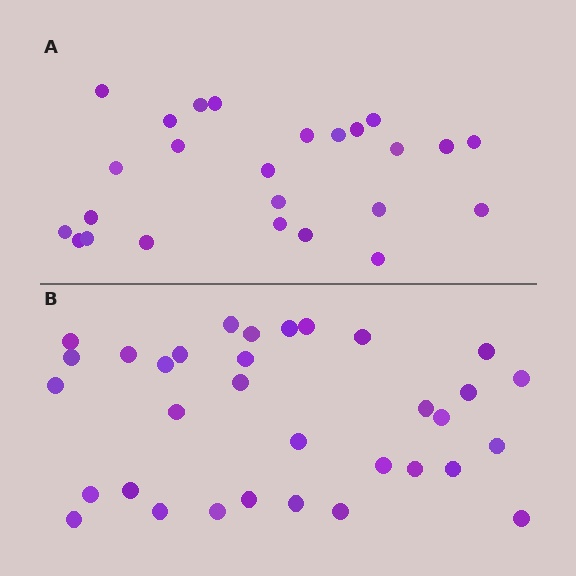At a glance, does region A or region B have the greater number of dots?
Region B (the bottom region) has more dots.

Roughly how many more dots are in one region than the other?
Region B has roughly 8 or so more dots than region A.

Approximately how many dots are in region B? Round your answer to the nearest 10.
About 30 dots. (The exact count is 33, which rounds to 30.)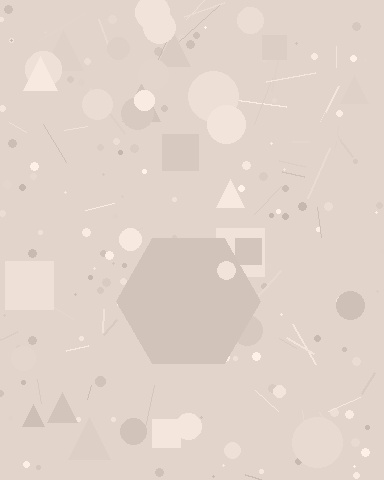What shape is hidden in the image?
A hexagon is hidden in the image.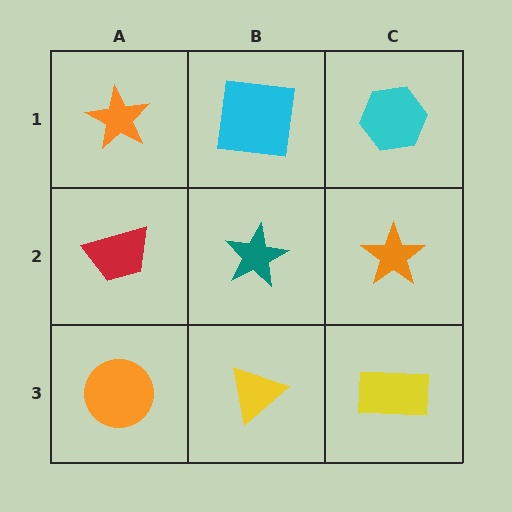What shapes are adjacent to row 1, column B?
A teal star (row 2, column B), an orange star (row 1, column A), a cyan hexagon (row 1, column C).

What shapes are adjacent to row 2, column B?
A cyan square (row 1, column B), a yellow triangle (row 3, column B), a red trapezoid (row 2, column A), an orange star (row 2, column C).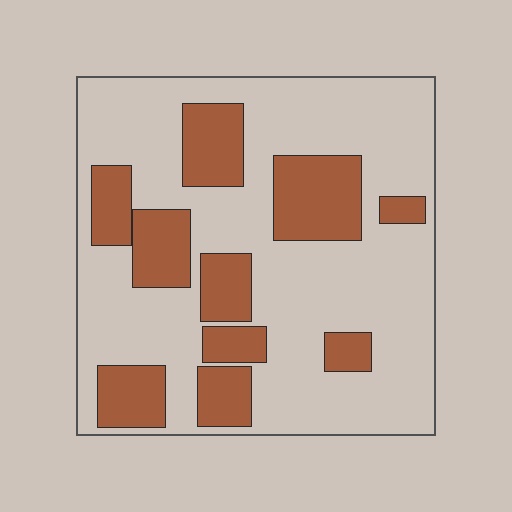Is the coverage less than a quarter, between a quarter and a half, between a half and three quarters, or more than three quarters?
Between a quarter and a half.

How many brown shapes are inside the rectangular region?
10.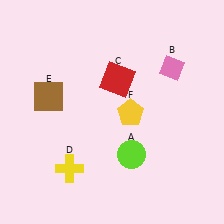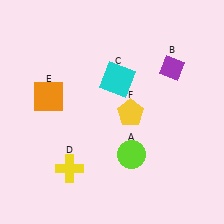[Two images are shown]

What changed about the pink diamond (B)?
In Image 1, B is pink. In Image 2, it changed to purple.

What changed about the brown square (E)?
In Image 1, E is brown. In Image 2, it changed to orange.